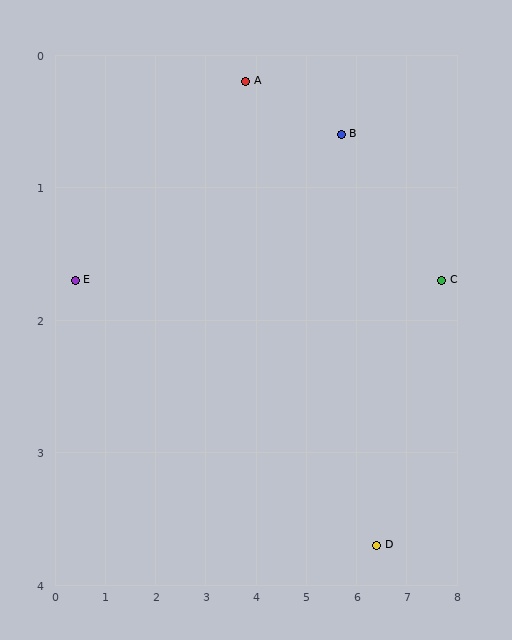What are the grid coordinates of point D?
Point D is at approximately (6.4, 3.7).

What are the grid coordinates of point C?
Point C is at approximately (7.7, 1.7).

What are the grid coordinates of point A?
Point A is at approximately (3.8, 0.2).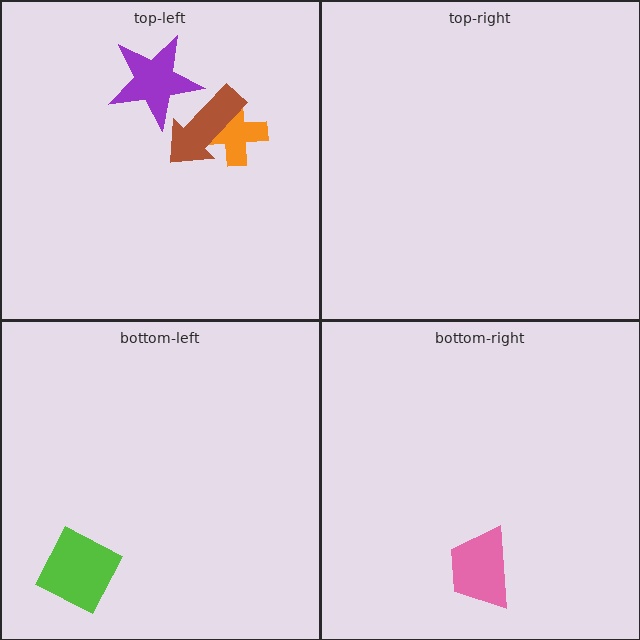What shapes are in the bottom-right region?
The pink trapezoid.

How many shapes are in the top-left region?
3.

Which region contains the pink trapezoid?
The bottom-right region.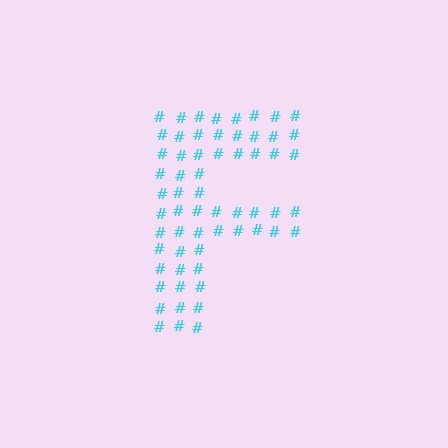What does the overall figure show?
The overall figure shows the letter F.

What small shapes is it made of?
It is made of small hash symbols.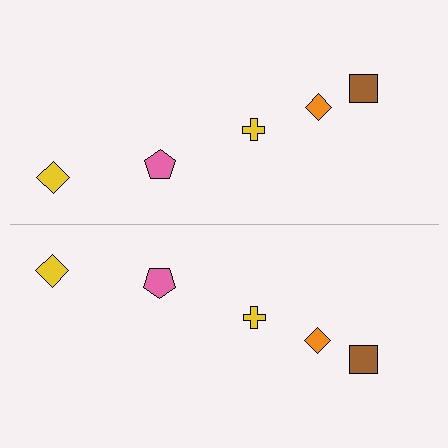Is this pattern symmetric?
Yes, this pattern has bilateral (reflection) symmetry.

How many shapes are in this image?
There are 10 shapes in this image.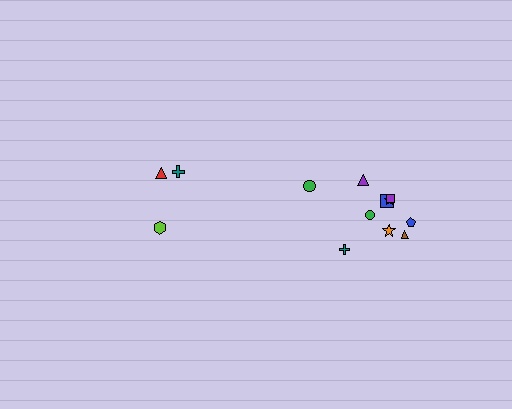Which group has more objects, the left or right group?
The right group.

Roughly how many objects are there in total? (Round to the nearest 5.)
Roughly 15 objects in total.